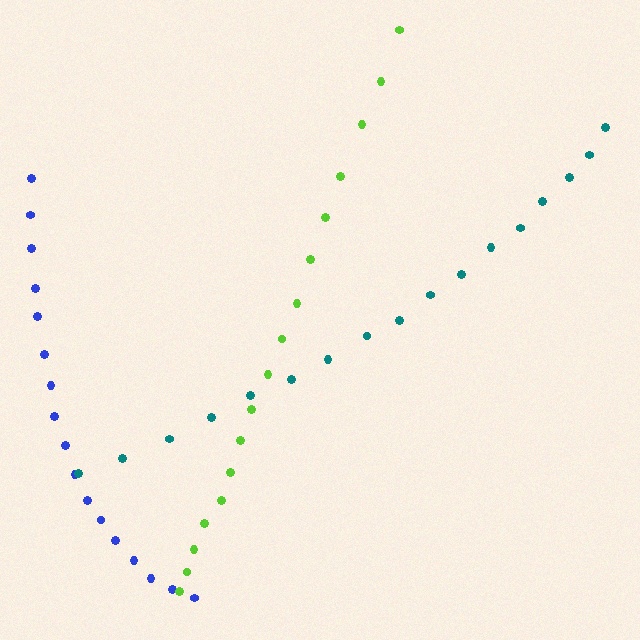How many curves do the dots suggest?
There are 3 distinct paths.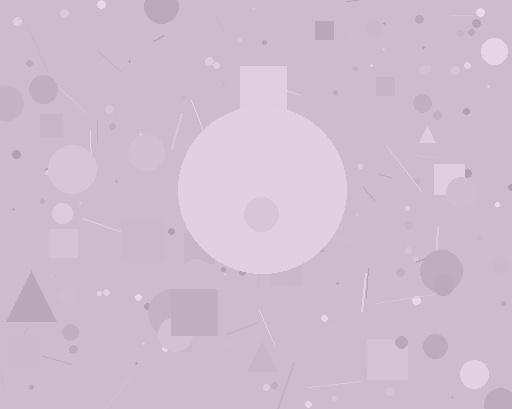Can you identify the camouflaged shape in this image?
The camouflaged shape is a circle.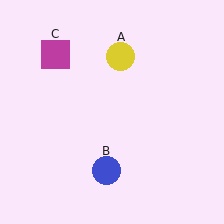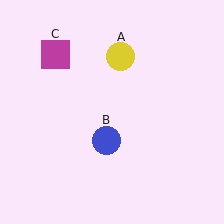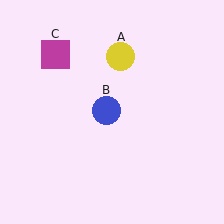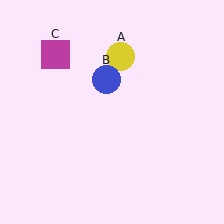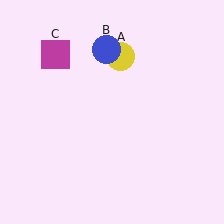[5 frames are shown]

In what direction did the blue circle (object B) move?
The blue circle (object B) moved up.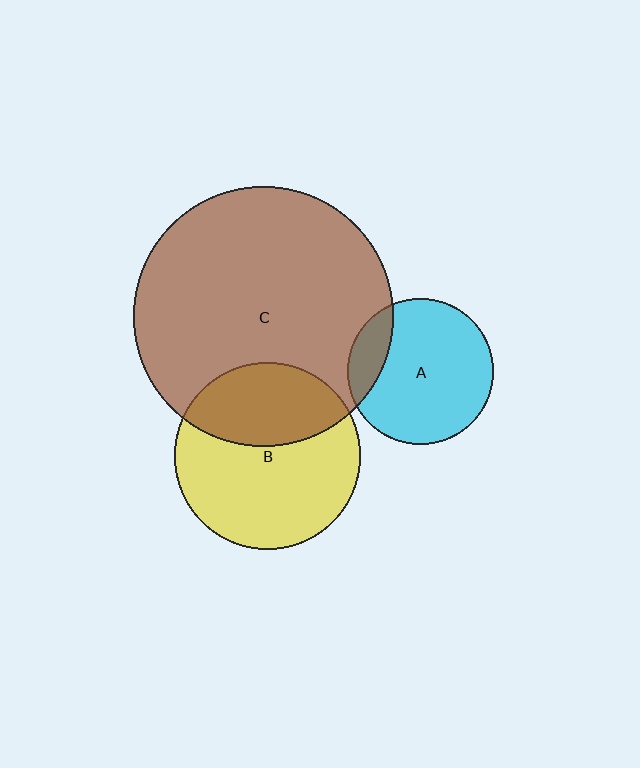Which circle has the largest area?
Circle C (brown).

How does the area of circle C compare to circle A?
Approximately 3.2 times.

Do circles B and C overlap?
Yes.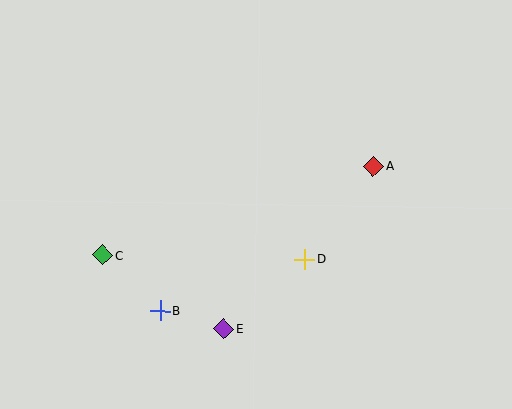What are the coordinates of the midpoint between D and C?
The midpoint between D and C is at (204, 257).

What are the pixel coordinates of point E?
Point E is at (224, 329).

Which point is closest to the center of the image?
Point D at (305, 259) is closest to the center.